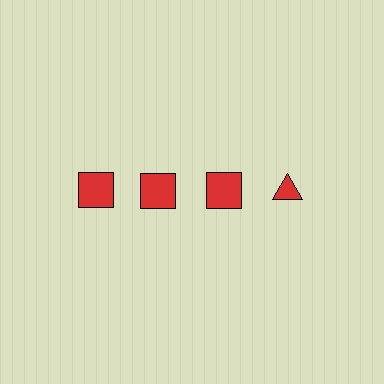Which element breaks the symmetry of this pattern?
The red triangle in the top row, second from right column breaks the symmetry. All other shapes are red squares.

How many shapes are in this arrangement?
There are 4 shapes arranged in a grid pattern.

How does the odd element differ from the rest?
It has a different shape: triangle instead of square.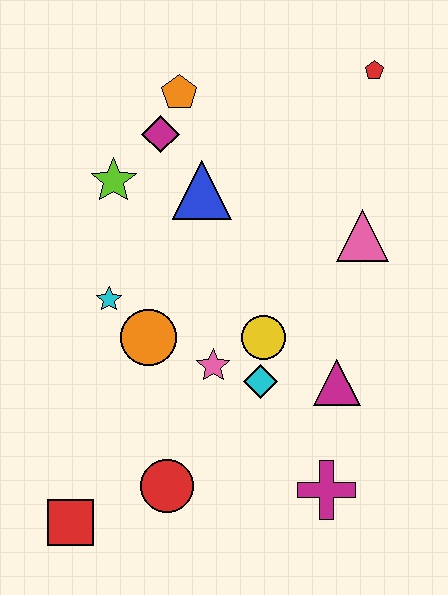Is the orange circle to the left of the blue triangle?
Yes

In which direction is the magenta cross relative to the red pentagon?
The magenta cross is below the red pentagon.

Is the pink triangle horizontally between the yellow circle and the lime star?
No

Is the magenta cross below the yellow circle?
Yes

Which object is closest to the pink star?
The cyan diamond is closest to the pink star.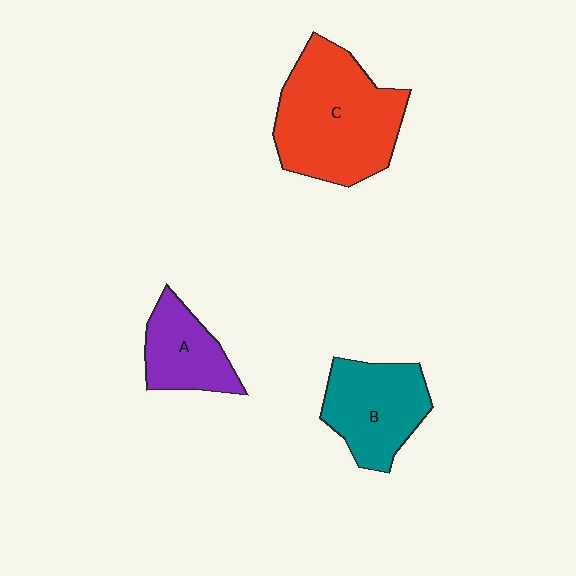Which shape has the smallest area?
Shape A (purple).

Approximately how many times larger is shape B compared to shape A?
Approximately 1.4 times.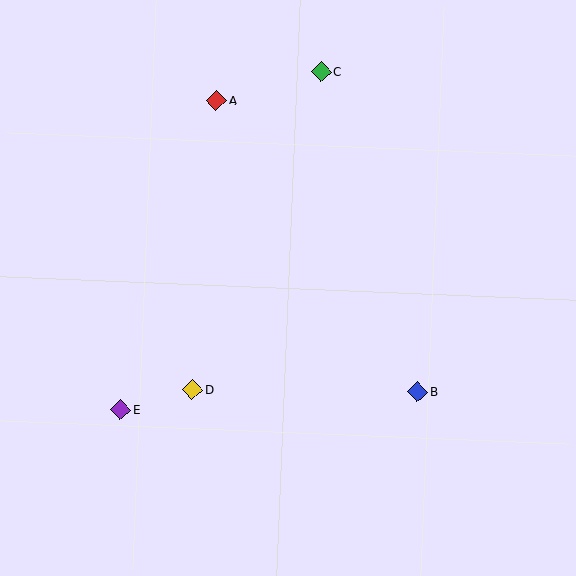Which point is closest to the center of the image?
Point D at (192, 390) is closest to the center.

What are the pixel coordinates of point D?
Point D is at (192, 390).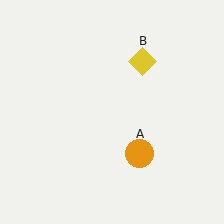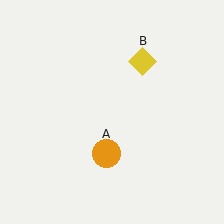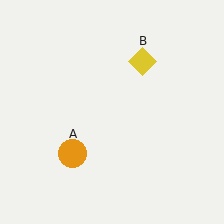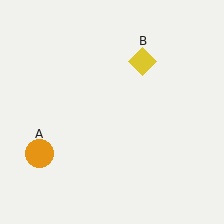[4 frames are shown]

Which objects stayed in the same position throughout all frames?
Yellow diamond (object B) remained stationary.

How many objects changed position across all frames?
1 object changed position: orange circle (object A).